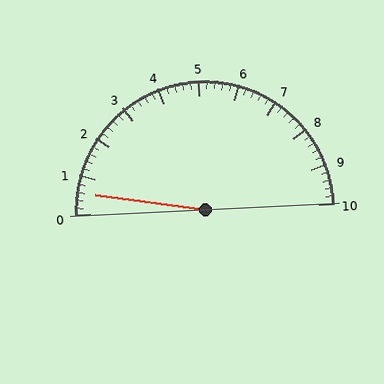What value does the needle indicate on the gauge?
The needle indicates approximately 0.6.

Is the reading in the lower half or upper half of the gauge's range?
The reading is in the lower half of the range (0 to 10).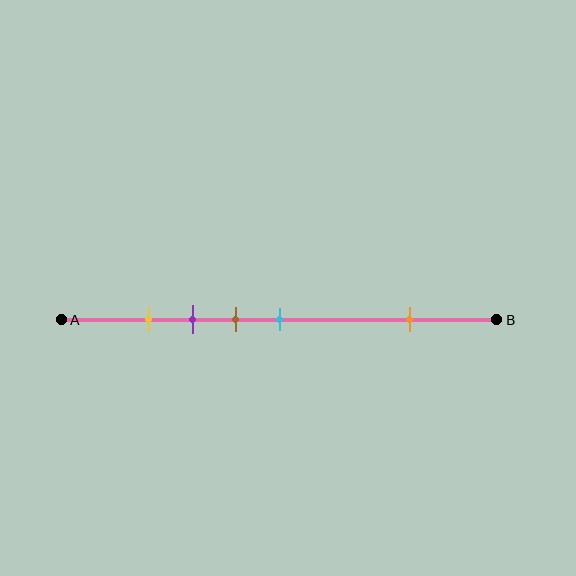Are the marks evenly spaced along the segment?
No, the marks are not evenly spaced.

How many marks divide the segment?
There are 5 marks dividing the segment.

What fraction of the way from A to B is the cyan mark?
The cyan mark is approximately 50% (0.5) of the way from A to B.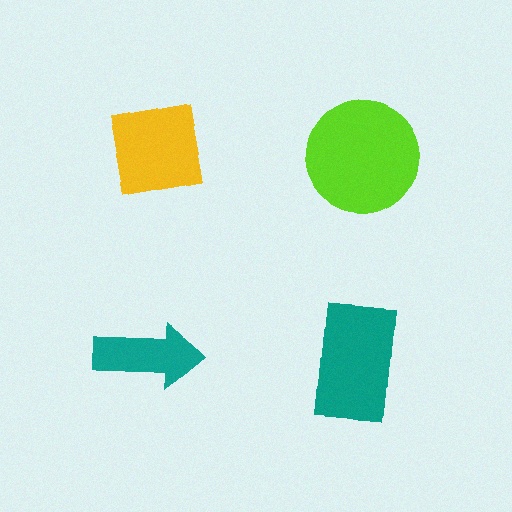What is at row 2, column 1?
A teal arrow.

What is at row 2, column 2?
A teal rectangle.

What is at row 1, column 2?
A lime circle.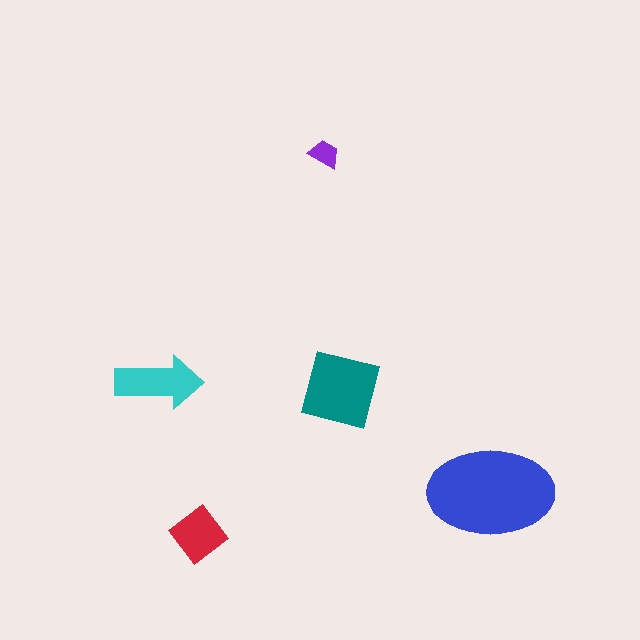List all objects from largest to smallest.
The blue ellipse, the teal square, the cyan arrow, the red diamond, the purple trapezoid.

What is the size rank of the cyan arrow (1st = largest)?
3rd.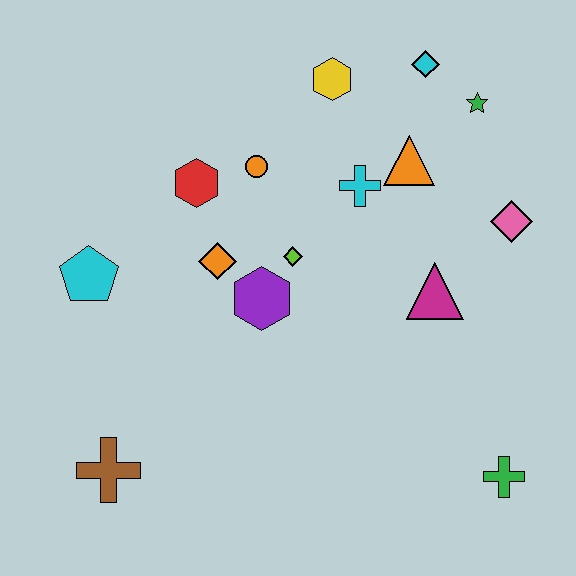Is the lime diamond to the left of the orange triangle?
Yes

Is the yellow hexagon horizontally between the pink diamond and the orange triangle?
No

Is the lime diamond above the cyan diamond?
No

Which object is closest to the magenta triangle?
The pink diamond is closest to the magenta triangle.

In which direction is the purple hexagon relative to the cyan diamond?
The purple hexagon is below the cyan diamond.